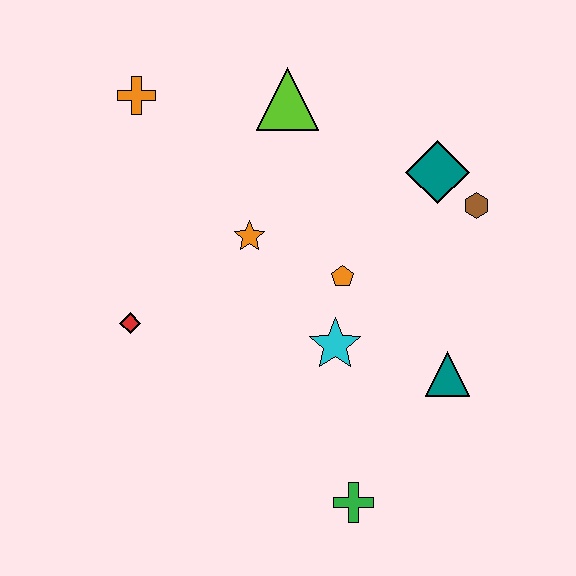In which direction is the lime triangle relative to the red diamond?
The lime triangle is above the red diamond.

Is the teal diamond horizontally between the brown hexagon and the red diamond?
Yes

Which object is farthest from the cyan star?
The orange cross is farthest from the cyan star.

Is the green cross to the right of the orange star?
Yes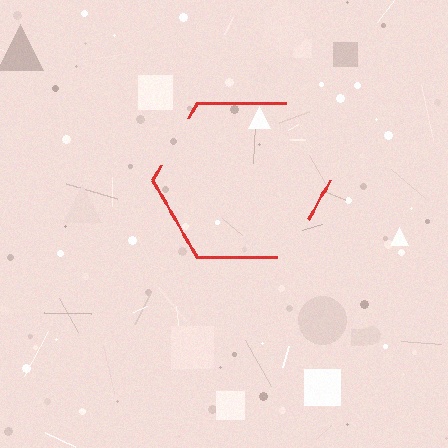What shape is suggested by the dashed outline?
The dashed outline suggests a hexagon.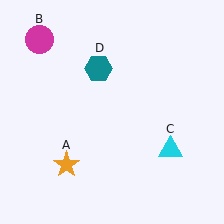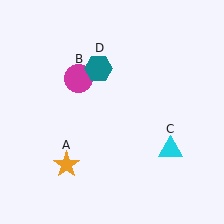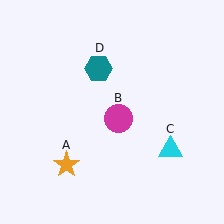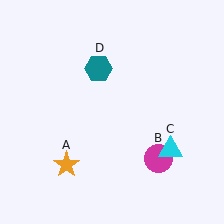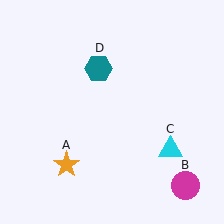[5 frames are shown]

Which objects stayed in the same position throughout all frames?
Orange star (object A) and cyan triangle (object C) and teal hexagon (object D) remained stationary.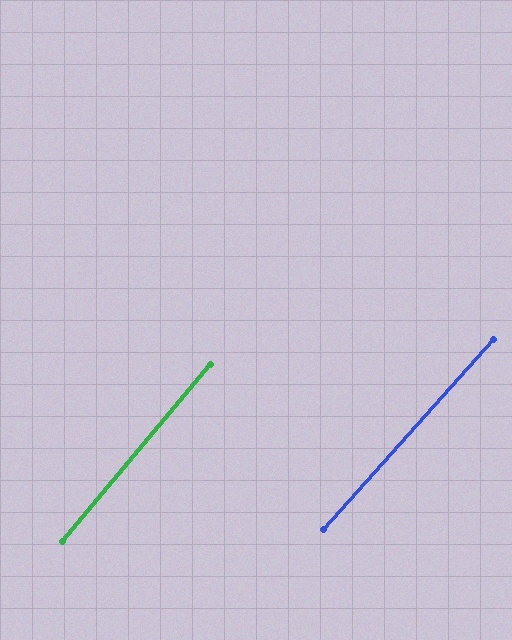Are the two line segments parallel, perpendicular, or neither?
Parallel — their directions differ by only 2.0°.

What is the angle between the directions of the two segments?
Approximately 2 degrees.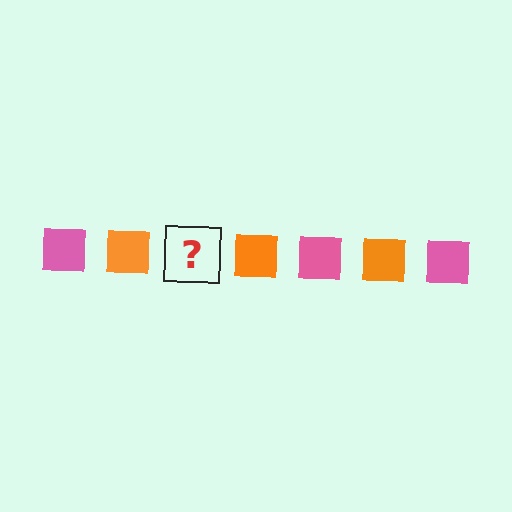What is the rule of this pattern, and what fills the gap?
The rule is that the pattern cycles through pink, orange squares. The gap should be filled with a pink square.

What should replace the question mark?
The question mark should be replaced with a pink square.